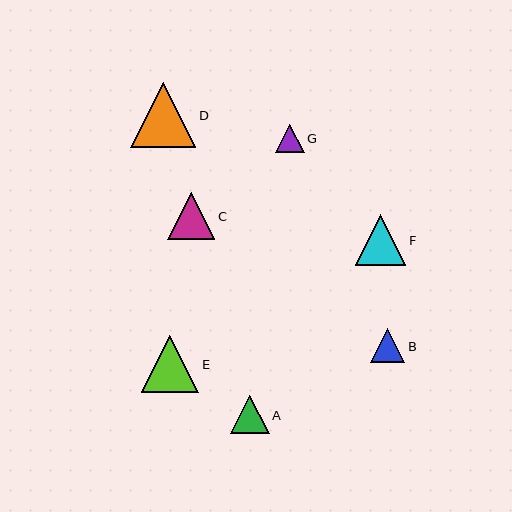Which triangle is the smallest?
Triangle G is the smallest with a size of approximately 29 pixels.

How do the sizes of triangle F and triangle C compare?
Triangle F and triangle C are approximately the same size.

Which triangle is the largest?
Triangle D is the largest with a size of approximately 65 pixels.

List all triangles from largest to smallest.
From largest to smallest: D, E, F, C, A, B, G.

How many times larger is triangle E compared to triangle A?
Triangle E is approximately 1.5 times the size of triangle A.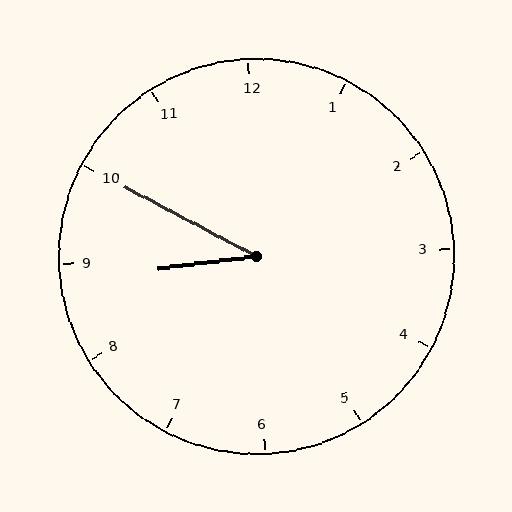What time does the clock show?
8:50.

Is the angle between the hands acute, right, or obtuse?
It is acute.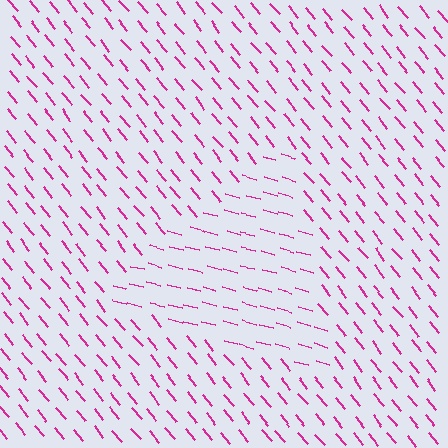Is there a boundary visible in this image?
Yes, there is a texture boundary formed by a change in line orientation.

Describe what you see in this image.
The image is filled with small magenta line segments. A triangle region in the image has lines oriented differently from the surrounding lines, creating a visible texture boundary.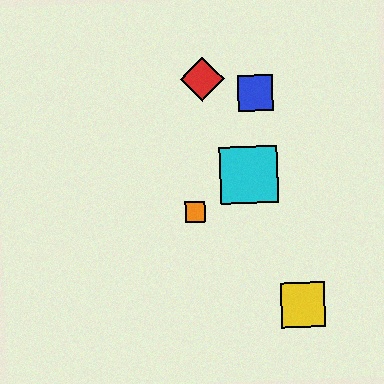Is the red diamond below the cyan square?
No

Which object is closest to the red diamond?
The blue square is closest to the red diamond.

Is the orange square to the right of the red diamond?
No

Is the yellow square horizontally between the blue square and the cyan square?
No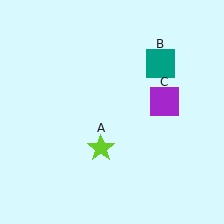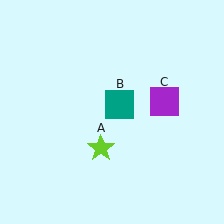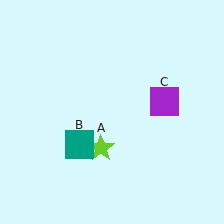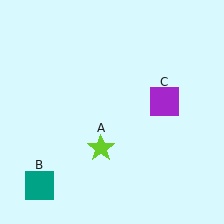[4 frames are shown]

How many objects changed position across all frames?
1 object changed position: teal square (object B).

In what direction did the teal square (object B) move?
The teal square (object B) moved down and to the left.